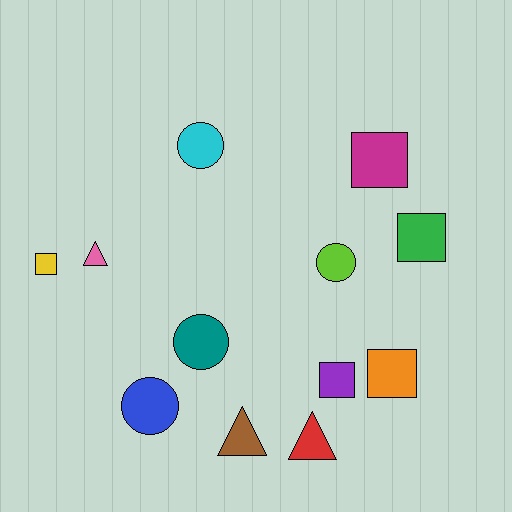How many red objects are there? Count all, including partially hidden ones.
There is 1 red object.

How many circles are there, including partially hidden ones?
There are 4 circles.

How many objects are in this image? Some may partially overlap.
There are 12 objects.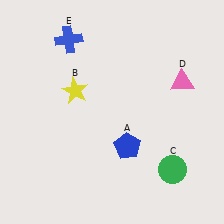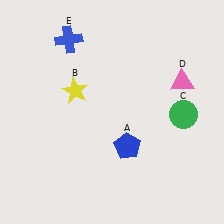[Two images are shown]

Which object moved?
The green circle (C) moved up.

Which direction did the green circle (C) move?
The green circle (C) moved up.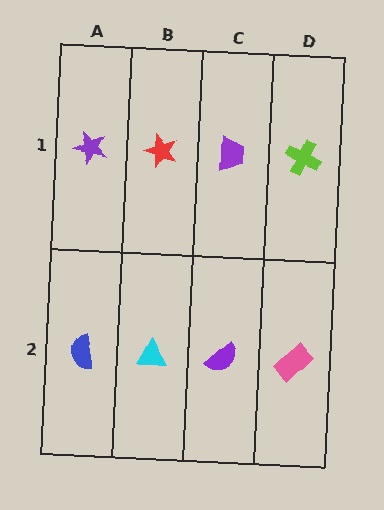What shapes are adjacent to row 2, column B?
A red star (row 1, column B), a blue semicircle (row 2, column A), a purple semicircle (row 2, column C).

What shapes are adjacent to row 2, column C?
A purple trapezoid (row 1, column C), a cyan triangle (row 2, column B), a pink rectangle (row 2, column D).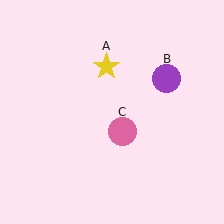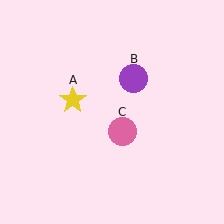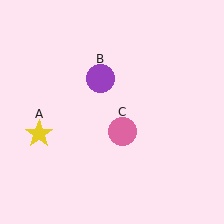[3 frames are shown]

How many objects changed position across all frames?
2 objects changed position: yellow star (object A), purple circle (object B).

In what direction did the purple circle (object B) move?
The purple circle (object B) moved left.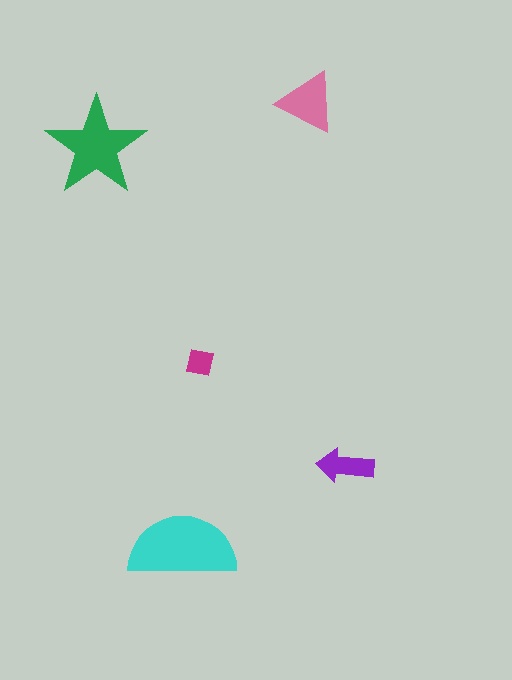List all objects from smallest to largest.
The magenta square, the purple arrow, the pink triangle, the green star, the cyan semicircle.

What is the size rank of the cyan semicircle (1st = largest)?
1st.